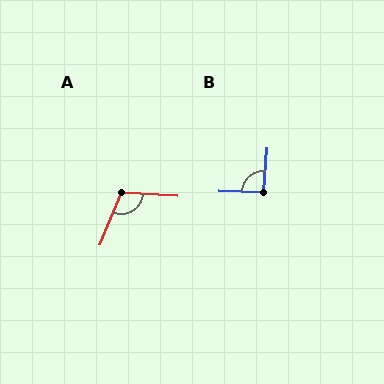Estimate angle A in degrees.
Approximately 108 degrees.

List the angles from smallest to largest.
B (93°), A (108°).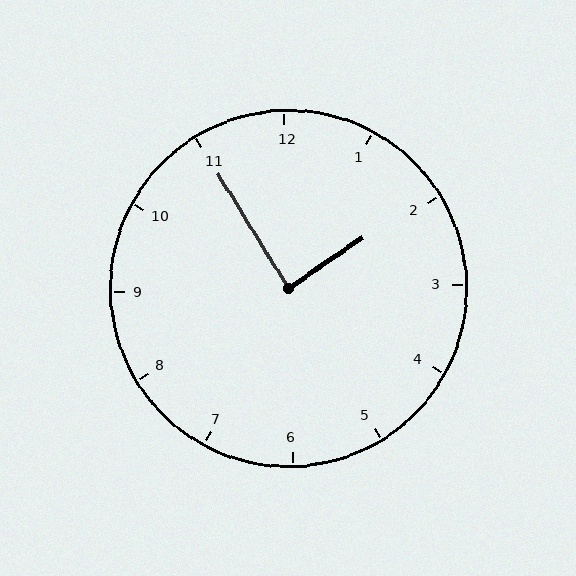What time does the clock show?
1:55.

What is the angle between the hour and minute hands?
Approximately 88 degrees.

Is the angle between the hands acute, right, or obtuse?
It is right.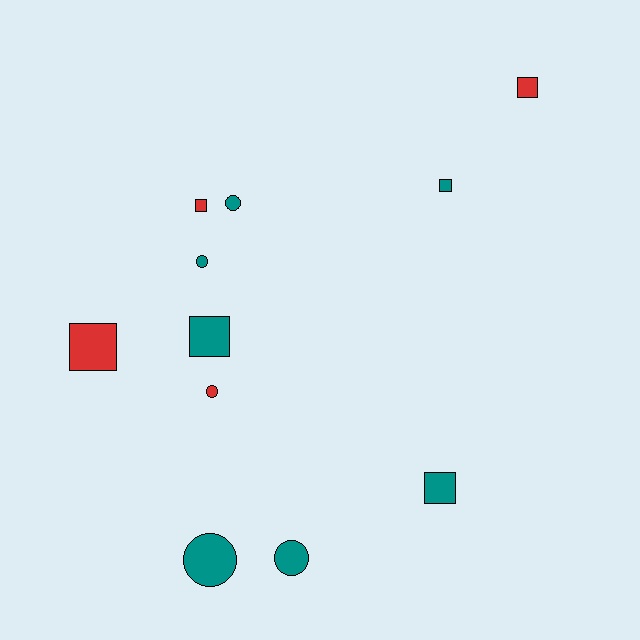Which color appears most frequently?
Teal, with 7 objects.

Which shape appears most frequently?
Square, with 6 objects.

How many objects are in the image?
There are 11 objects.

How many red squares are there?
There are 3 red squares.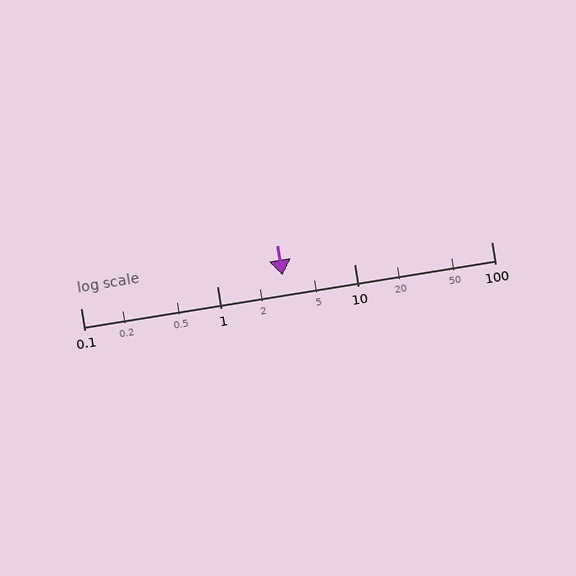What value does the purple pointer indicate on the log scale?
The pointer indicates approximately 3.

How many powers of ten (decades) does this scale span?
The scale spans 3 decades, from 0.1 to 100.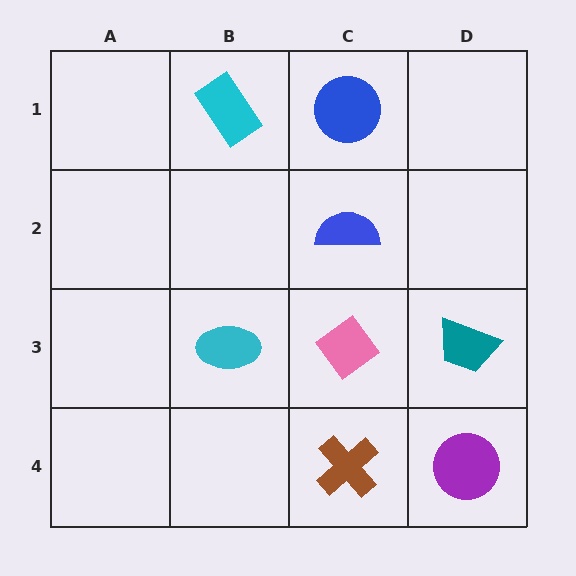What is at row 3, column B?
A cyan ellipse.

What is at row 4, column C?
A brown cross.